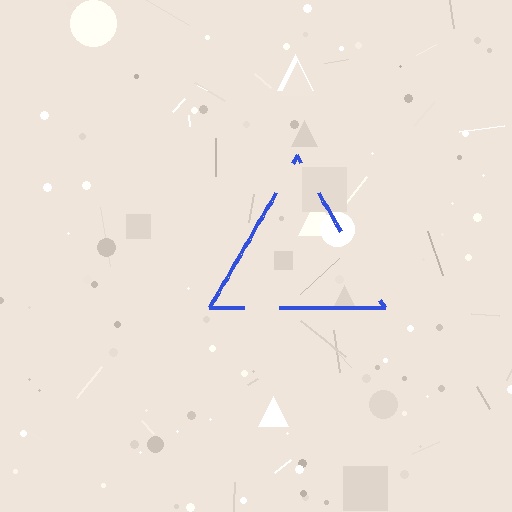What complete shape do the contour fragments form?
The contour fragments form a triangle.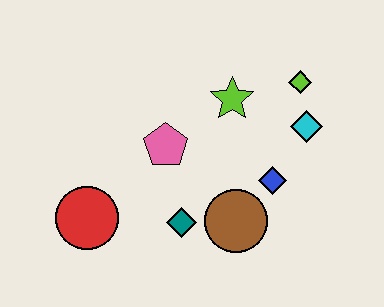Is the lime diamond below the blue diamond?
No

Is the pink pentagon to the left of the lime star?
Yes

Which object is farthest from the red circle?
The lime diamond is farthest from the red circle.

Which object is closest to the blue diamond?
The brown circle is closest to the blue diamond.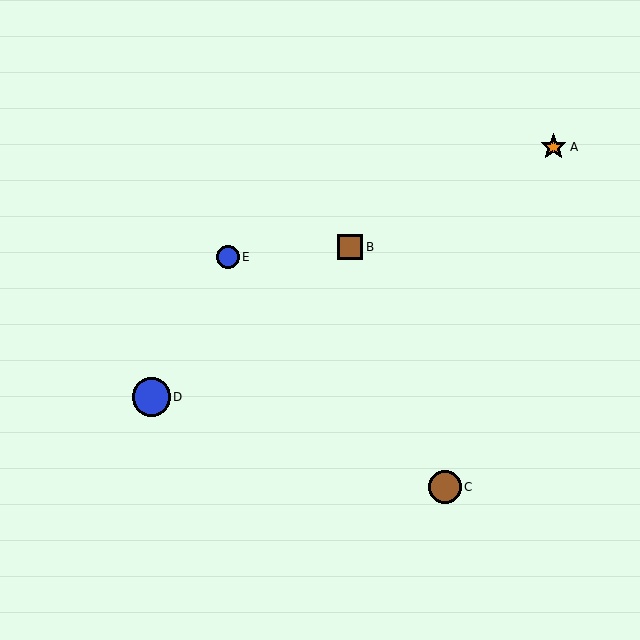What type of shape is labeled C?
Shape C is a brown circle.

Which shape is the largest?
The blue circle (labeled D) is the largest.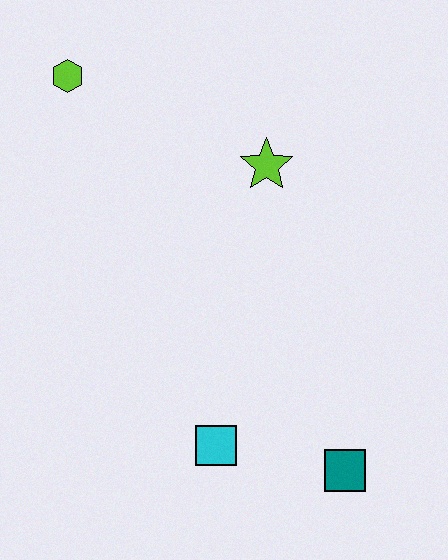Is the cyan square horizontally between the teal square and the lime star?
No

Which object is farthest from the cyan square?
The lime hexagon is farthest from the cyan square.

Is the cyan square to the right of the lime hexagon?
Yes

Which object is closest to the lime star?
The lime hexagon is closest to the lime star.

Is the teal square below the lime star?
Yes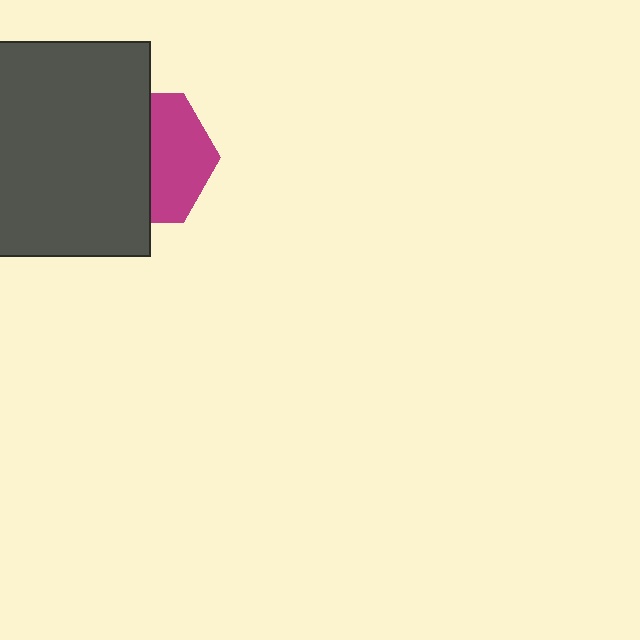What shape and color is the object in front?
The object in front is a dark gray rectangle.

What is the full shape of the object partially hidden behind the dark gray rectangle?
The partially hidden object is a magenta hexagon.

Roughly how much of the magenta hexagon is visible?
About half of it is visible (roughly 45%).